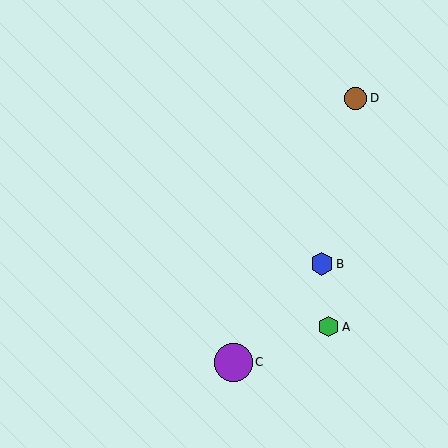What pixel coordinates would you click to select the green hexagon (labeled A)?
Click at (329, 327) to select the green hexagon A.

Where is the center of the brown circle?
The center of the brown circle is at (356, 98).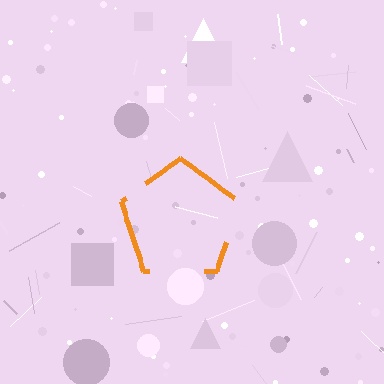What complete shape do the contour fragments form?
The contour fragments form a pentagon.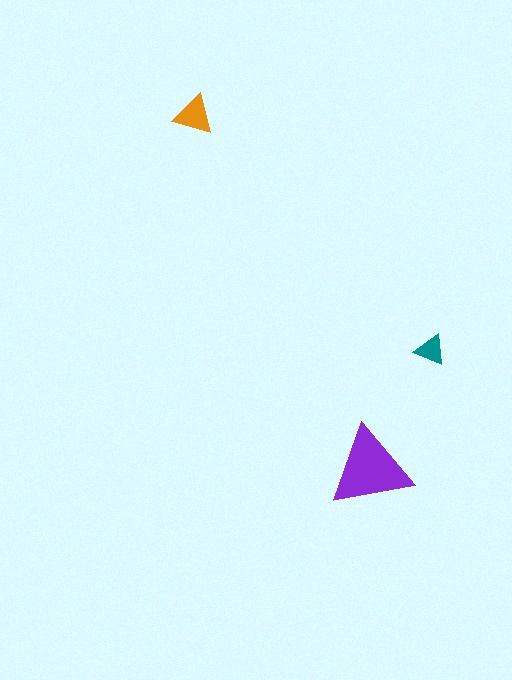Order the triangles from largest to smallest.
the purple one, the orange one, the teal one.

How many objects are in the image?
There are 3 objects in the image.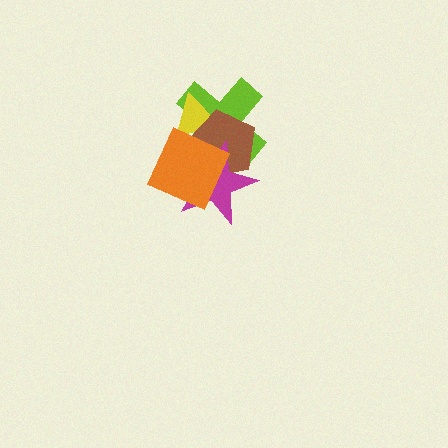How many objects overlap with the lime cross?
4 objects overlap with the lime cross.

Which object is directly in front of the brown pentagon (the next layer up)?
The magenta star is directly in front of the brown pentagon.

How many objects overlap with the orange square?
4 objects overlap with the orange square.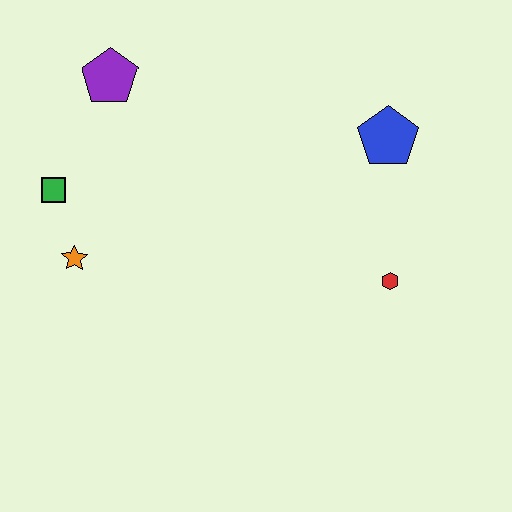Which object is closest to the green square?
The orange star is closest to the green square.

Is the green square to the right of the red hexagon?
No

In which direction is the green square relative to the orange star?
The green square is above the orange star.